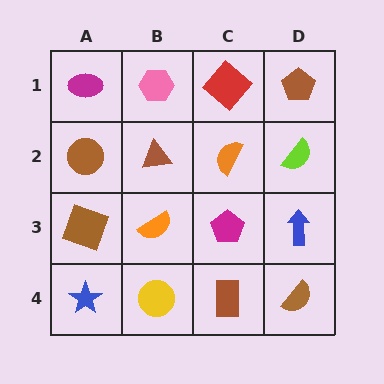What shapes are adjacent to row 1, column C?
An orange semicircle (row 2, column C), a pink hexagon (row 1, column B), a brown pentagon (row 1, column D).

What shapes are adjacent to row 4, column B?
An orange semicircle (row 3, column B), a blue star (row 4, column A), a brown rectangle (row 4, column C).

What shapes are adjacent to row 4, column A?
A brown square (row 3, column A), a yellow circle (row 4, column B).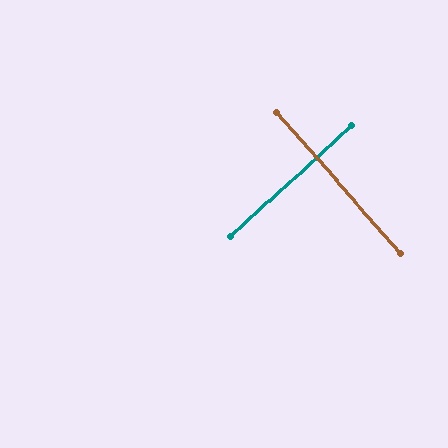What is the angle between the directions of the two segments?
Approximately 89 degrees.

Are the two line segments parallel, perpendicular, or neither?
Perpendicular — they meet at approximately 89°.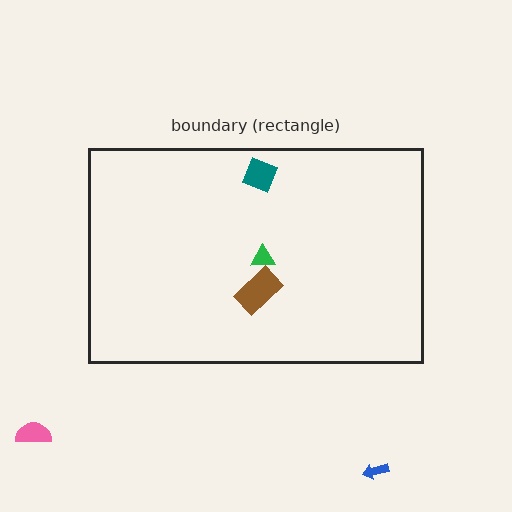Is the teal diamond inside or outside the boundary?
Inside.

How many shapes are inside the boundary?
3 inside, 2 outside.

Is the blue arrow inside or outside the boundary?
Outside.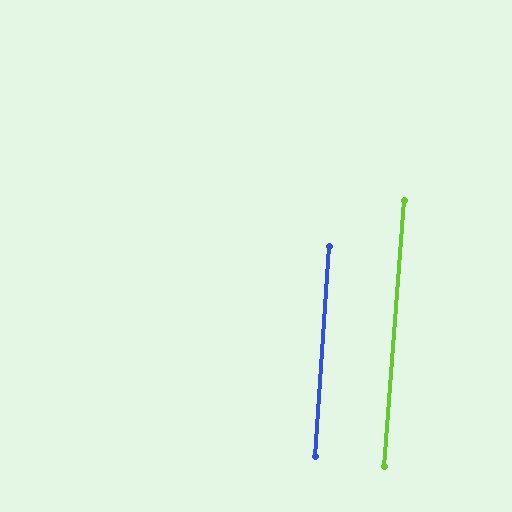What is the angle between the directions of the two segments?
Approximately 1 degree.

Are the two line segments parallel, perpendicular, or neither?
Parallel — their directions differ by only 0.7°.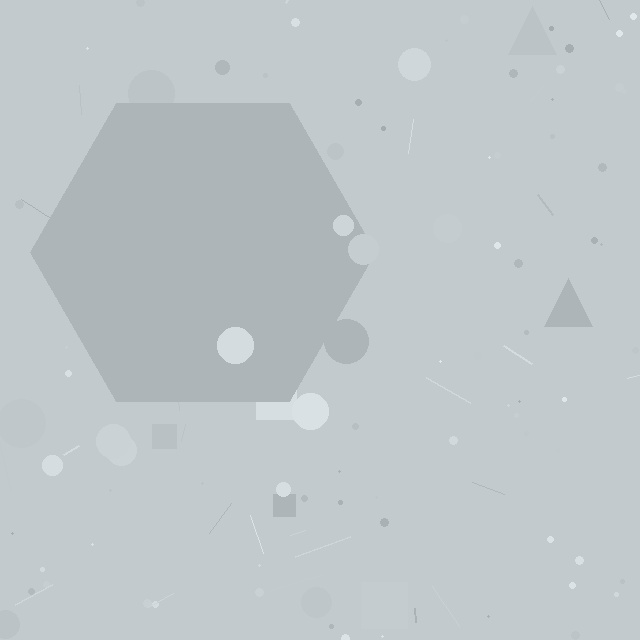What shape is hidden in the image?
A hexagon is hidden in the image.